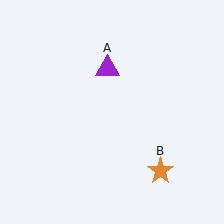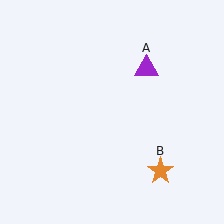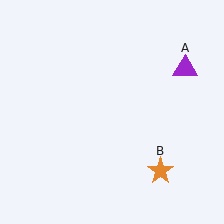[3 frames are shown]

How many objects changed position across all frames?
1 object changed position: purple triangle (object A).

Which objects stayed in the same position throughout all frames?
Orange star (object B) remained stationary.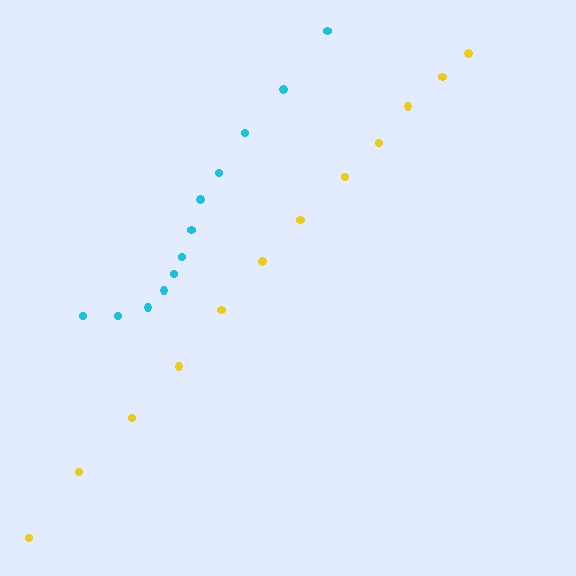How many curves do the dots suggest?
There are 2 distinct paths.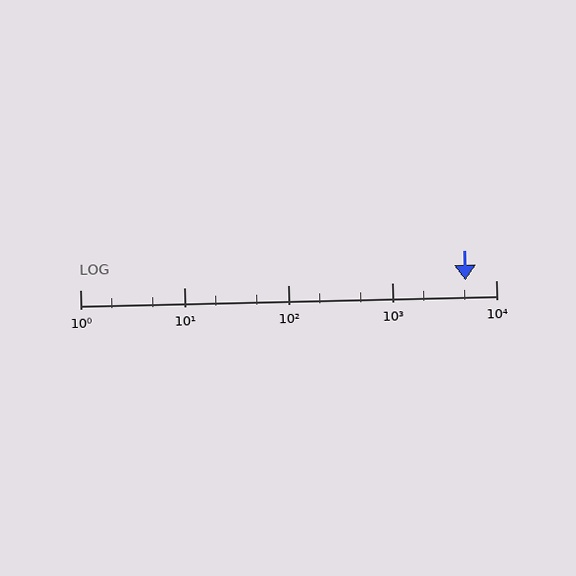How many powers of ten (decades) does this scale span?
The scale spans 4 decades, from 1 to 10000.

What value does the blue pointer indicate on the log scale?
The pointer indicates approximately 5100.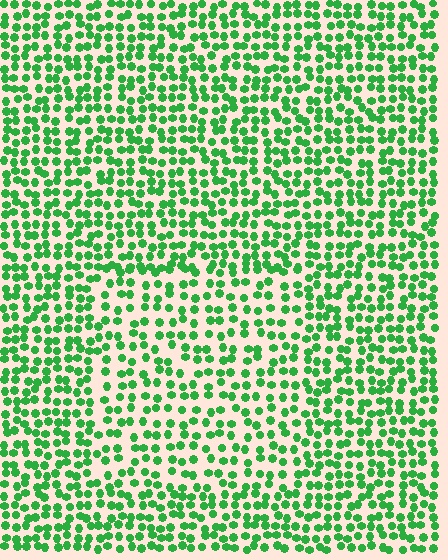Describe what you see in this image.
The image contains small green elements arranged at two different densities. A rectangle-shaped region is visible where the elements are less densely packed than the surrounding area.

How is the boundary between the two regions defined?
The boundary is defined by a change in element density (approximately 1.5x ratio). All elements are the same color, size, and shape.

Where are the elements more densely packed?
The elements are more densely packed outside the rectangle boundary.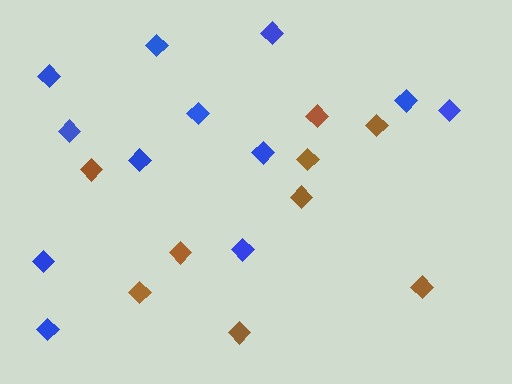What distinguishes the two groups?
There are 2 groups: one group of blue diamonds (12) and one group of brown diamonds (9).